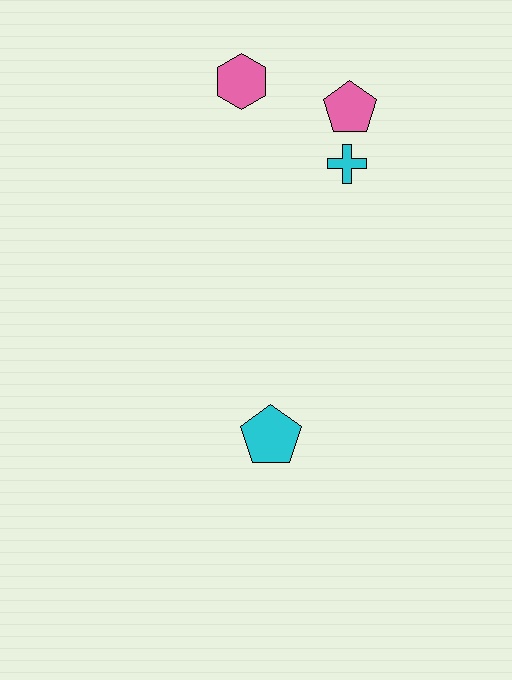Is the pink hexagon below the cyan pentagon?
No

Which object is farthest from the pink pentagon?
The cyan pentagon is farthest from the pink pentagon.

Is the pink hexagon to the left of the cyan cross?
Yes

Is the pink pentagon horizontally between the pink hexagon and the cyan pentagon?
No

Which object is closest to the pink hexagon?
The pink pentagon is closest to the pink hexagon.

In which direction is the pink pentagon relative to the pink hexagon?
The pink pentagon is to the right of the pink hexagon.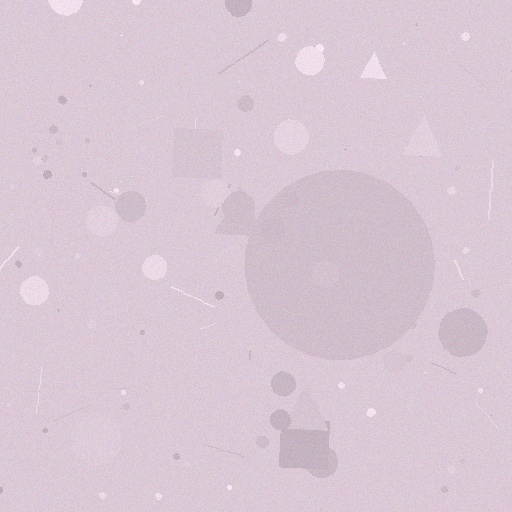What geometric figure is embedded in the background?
A circle is embedded in the background.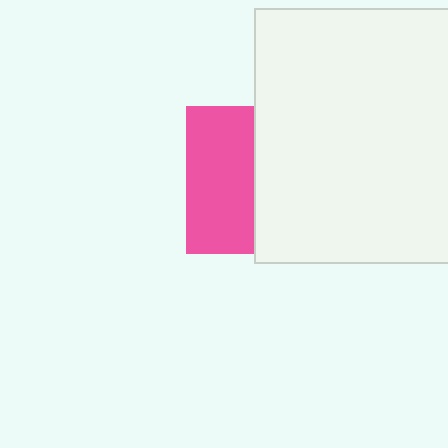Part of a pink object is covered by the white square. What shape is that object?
It is a square.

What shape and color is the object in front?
The object in front is a white square.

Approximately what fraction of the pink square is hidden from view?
Roughly 54% of the pink square is hidden behind the white square.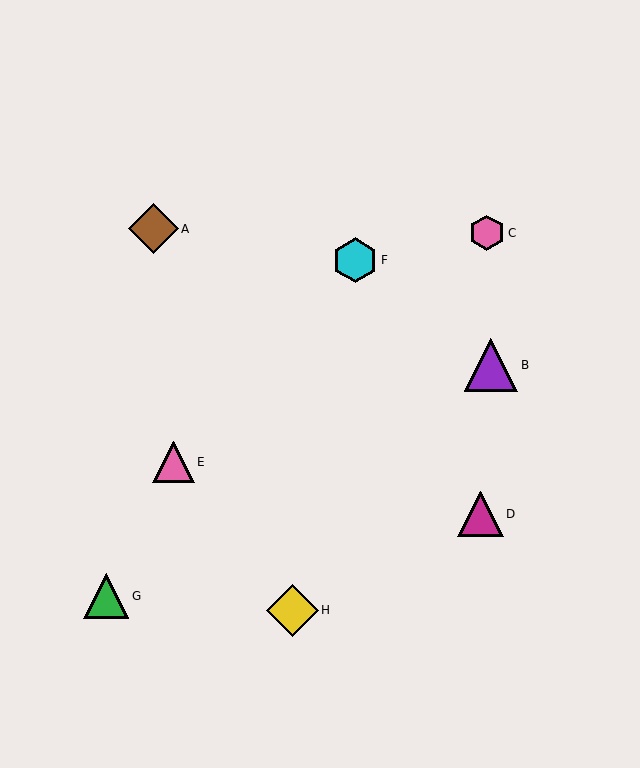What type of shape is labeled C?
Shape C is a pink hexagon.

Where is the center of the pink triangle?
The center of the pink triangle is at (173, 462).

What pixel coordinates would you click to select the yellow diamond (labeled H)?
Click at (292, 610) to select the yellow diamond H.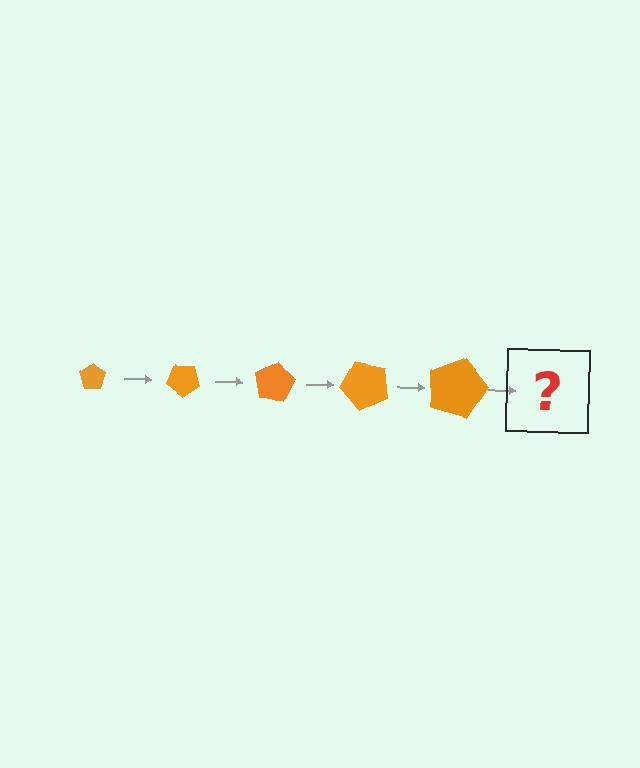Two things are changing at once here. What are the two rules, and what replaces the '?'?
The two rules are that the pentagon grows larger each step and it rotates 40 degrees each step. The '?' should be a pentagon, larger than the previous one and rotated 200 degrees from the start.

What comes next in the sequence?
The next element should be a pentagon, larger than the previous one and rotated 200 degrees from the start.